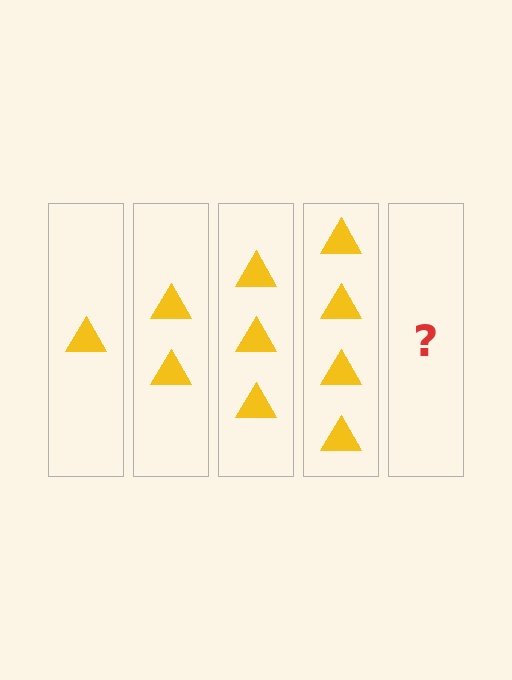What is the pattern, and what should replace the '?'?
The pattern is that each step adds one more triangle. The '?' should be 5 triangles.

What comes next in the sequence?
The next element should be 5 triangles.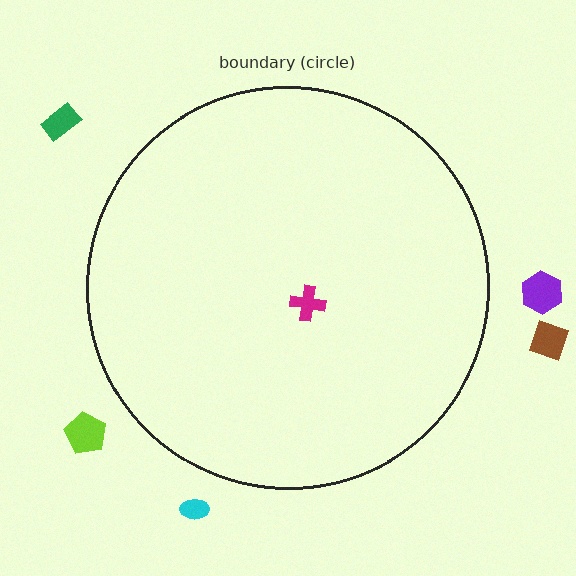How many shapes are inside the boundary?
1 inside, 5 outside.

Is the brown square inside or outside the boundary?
Outside.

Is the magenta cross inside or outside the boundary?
Inside.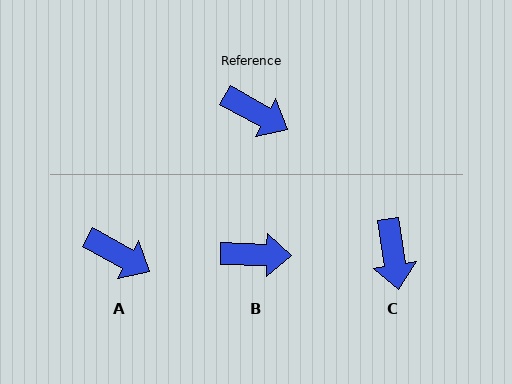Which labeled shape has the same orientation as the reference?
A.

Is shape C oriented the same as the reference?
No, it is off by about 52 degrees.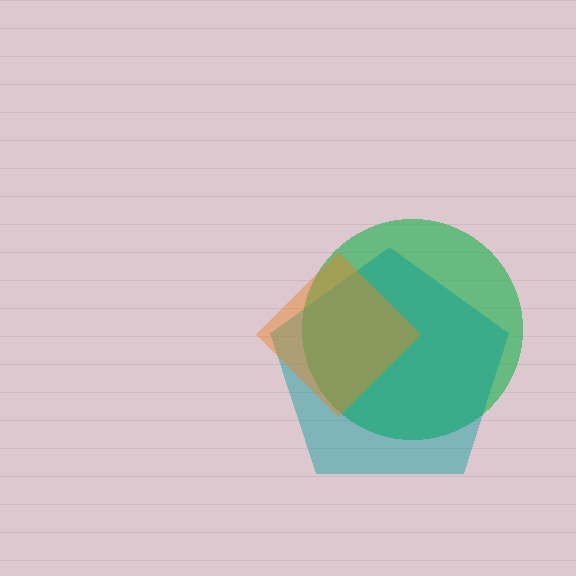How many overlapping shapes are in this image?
There are 3 overlapping shapes in the image.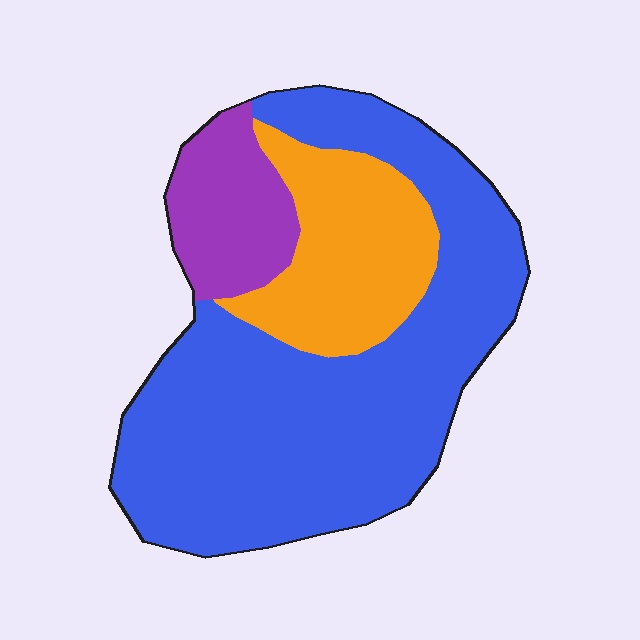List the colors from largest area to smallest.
From largest to smallest: blue, orange, purple.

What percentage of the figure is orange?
Orange covers about 20% of the figure.